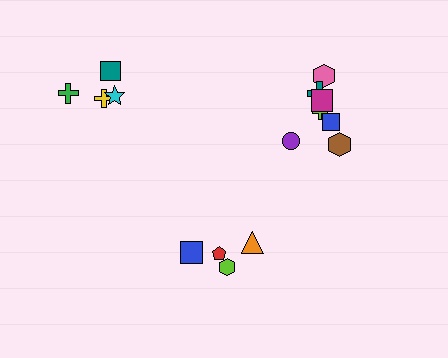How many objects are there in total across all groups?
There are 15 objects.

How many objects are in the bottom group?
There are 4 objects.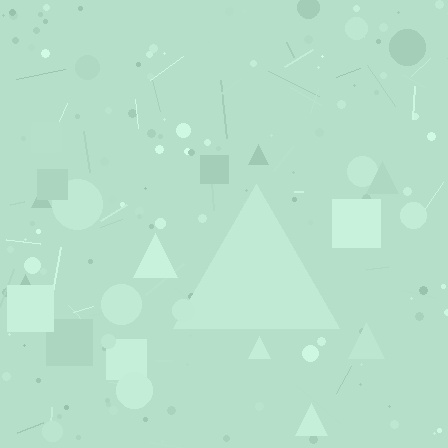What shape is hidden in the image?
A triangle is hidden in the image.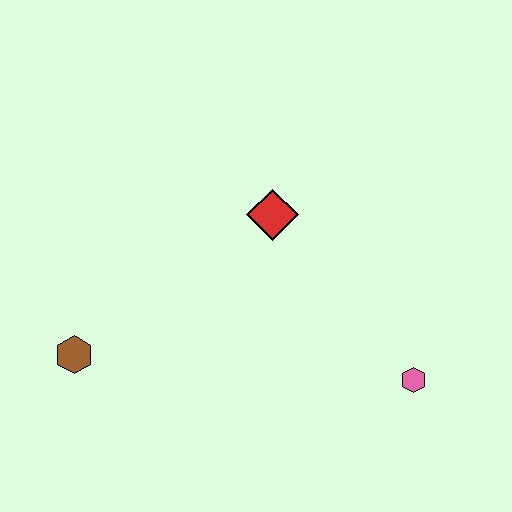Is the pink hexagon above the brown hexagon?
No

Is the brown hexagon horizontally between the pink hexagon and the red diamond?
No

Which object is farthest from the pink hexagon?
The brown hexagon is farthest from the pink hexagon.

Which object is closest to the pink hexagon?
The red diamond is closest to the pink hexagon.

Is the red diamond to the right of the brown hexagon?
Yes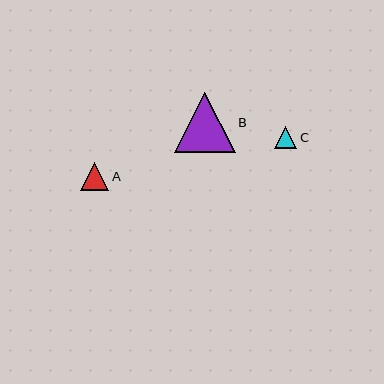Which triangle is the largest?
Triangle B is the largest with a size of approximately 61 pixels.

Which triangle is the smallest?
Triangle C is the smallest with a size of approximately 22 pixels.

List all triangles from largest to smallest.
From largest to smallest: B, A, C.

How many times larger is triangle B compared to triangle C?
Triangle B is approximately 2.8 times the size of triangle C.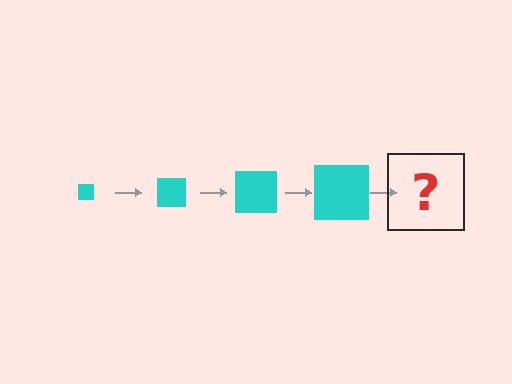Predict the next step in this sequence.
The next step is a cyan square, larger than the previous one.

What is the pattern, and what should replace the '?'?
The pattern is that the square gets progressively larger each step. The '?' should be a cyan square, larger than the previous one.